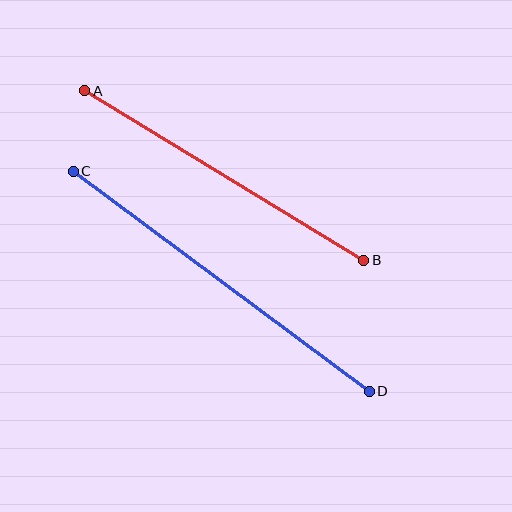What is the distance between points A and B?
The distance is approximately 326 pixels.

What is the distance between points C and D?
The distance is approximately 369 pixels.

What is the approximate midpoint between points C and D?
The midpoint is at approximately (221, 281) pixels.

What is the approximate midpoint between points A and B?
The midpoint is at approximately (224, 175) pixels.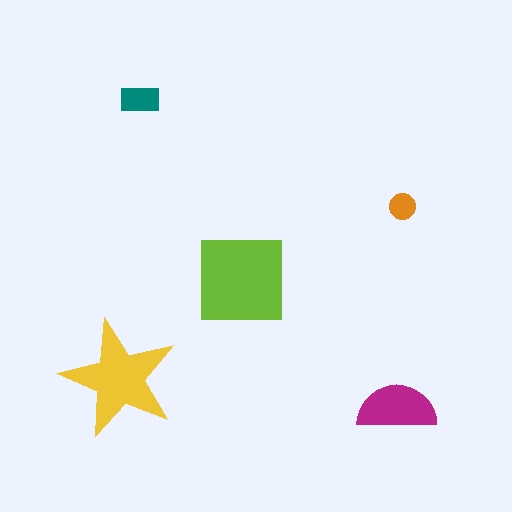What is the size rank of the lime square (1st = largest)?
1st.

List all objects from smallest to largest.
The orange circle, the teal rectangle, the magenta semicircle, the yellow star, the lime square.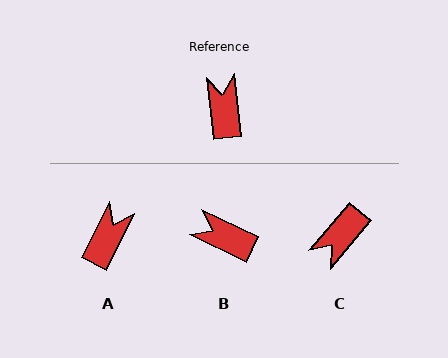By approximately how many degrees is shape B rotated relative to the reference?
Approximately 57 degrees counter-clockwise.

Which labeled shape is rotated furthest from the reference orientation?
C, about 134 degrees away.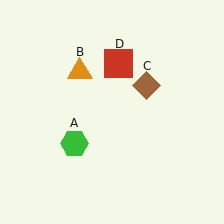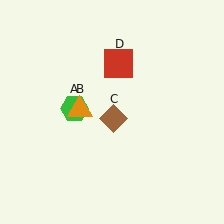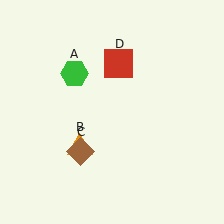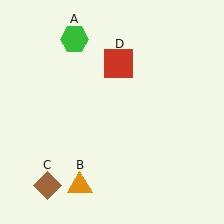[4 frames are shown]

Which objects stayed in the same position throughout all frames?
Red square (object D) remained stationary.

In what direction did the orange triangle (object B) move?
The orange triangle (object B) moved down.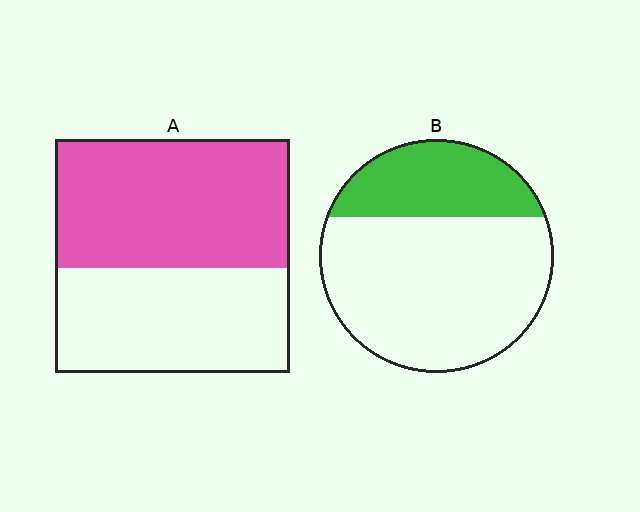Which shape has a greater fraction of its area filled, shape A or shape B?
Shape A.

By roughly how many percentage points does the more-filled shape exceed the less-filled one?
By roughly 25 percentage points (A over B).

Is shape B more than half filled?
No.